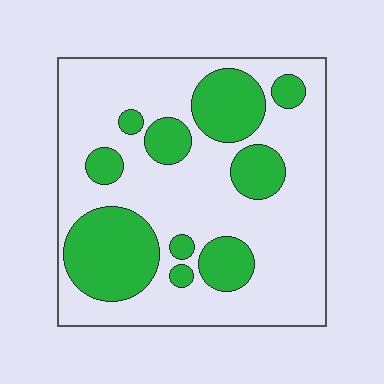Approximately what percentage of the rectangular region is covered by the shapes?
Approximately 30%.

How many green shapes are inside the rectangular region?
10.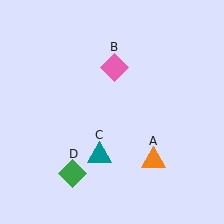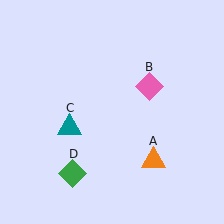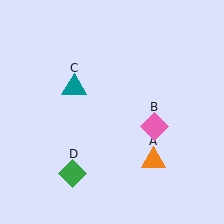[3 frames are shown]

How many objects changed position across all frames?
2 objects changed position: pink diamond (object B), teal triangle (object C).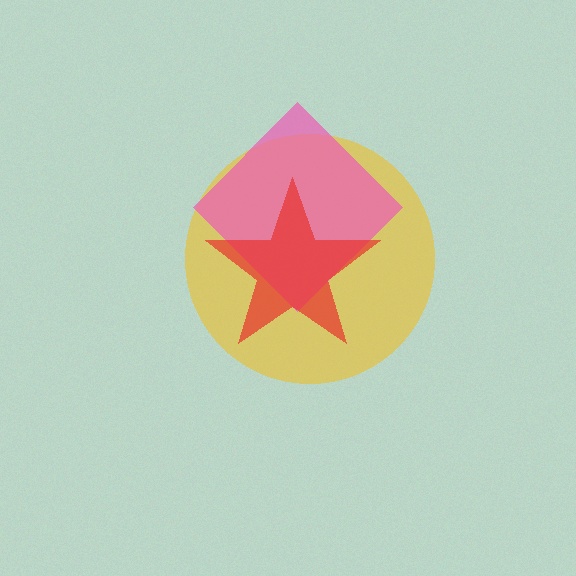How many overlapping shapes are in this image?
There are 3 overlapping shapes in the image.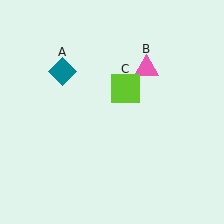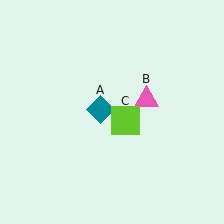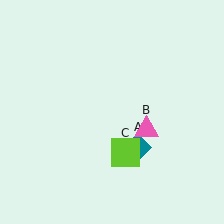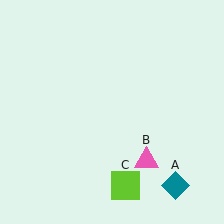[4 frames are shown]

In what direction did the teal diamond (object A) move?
The teal diamond (object A) moved down and to the right.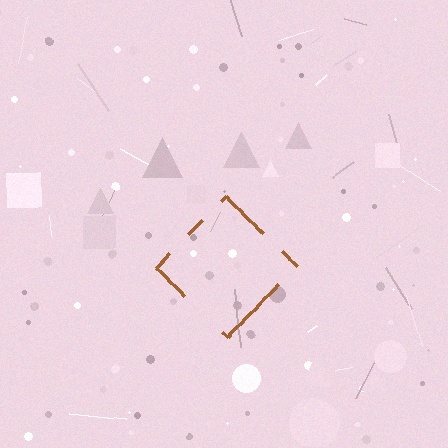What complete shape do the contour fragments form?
The contour fragments form a diamond.